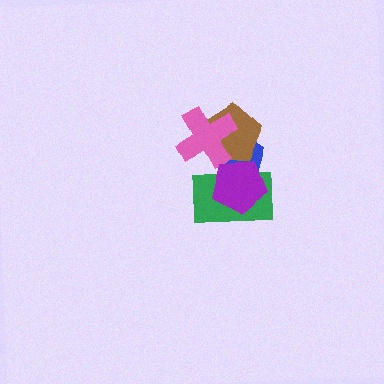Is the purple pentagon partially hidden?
No, no other shape covers it.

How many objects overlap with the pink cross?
2 objects overlap with the pink cross.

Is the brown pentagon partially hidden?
Yes, it is partially covered by another shape.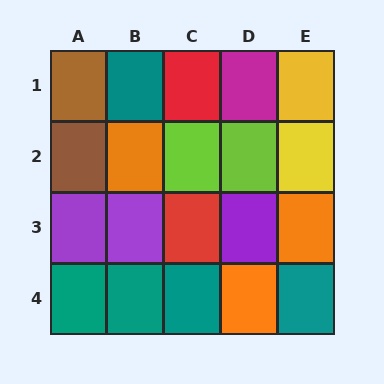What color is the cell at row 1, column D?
Magenta.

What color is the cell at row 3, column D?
Purple.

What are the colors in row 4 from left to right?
Teal, teal, teal, orange, teal.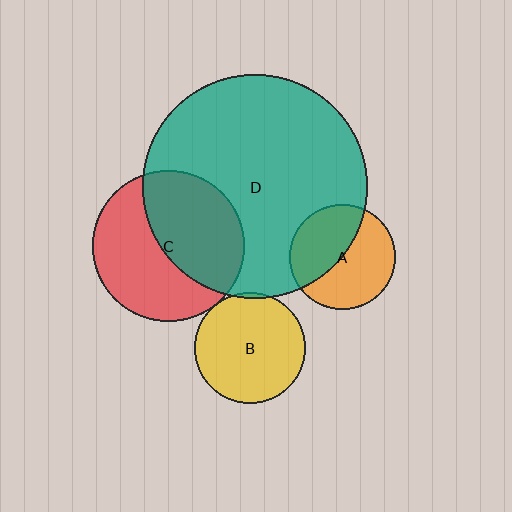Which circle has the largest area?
Circle D (teal).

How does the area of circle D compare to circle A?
Approximately 4.5 times.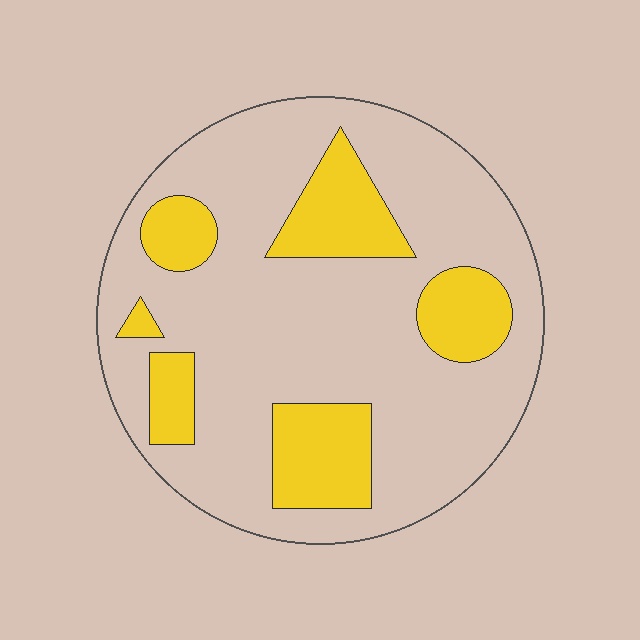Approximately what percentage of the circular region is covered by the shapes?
Approximately 25%.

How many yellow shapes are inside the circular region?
6.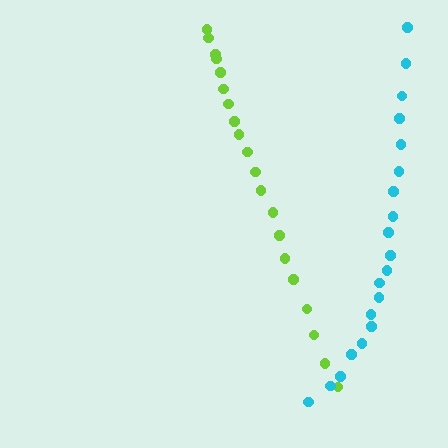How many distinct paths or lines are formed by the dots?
There are 2 distinct paths.